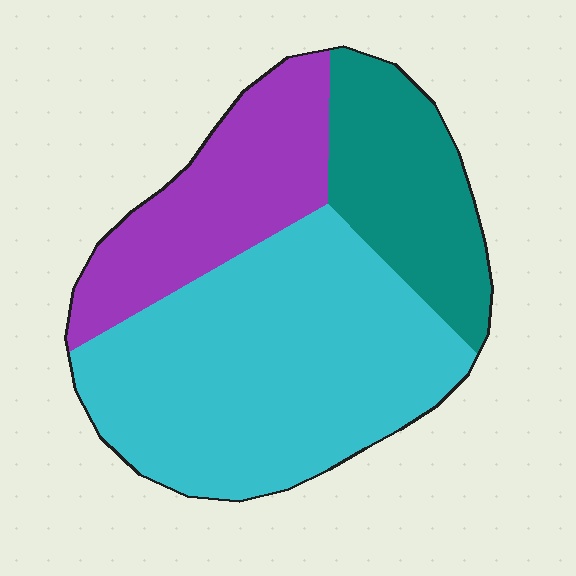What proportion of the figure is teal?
Teal covers around 20% of the figure.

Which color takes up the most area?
Cyan, at roughly 55%.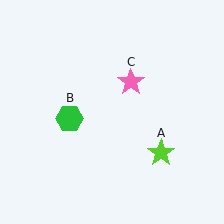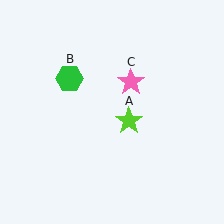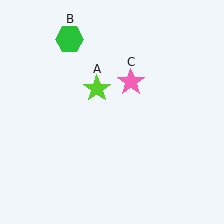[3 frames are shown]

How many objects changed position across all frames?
2 objects changed position: lime star (object A), green hexagon (object B).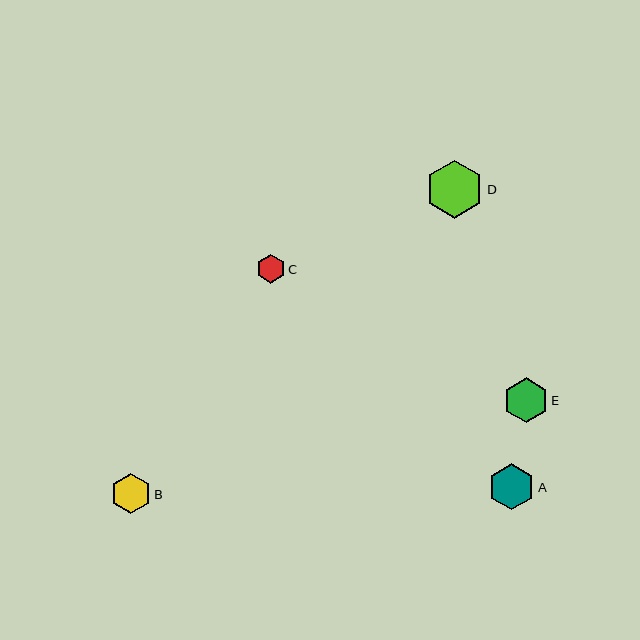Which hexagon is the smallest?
Hexagon C is the smallest with a size of approximately 29 pixels.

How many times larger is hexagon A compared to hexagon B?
Hexagon A is approximately 1.2 times the size of hexagon B.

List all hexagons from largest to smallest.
From largest to smallest: D, A, E, B, C.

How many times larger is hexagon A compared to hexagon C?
Hexagon A is approximately 1.6 times the size of hexagon C.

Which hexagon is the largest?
Hexagon D is the largest with a size of approximately 58 pixels.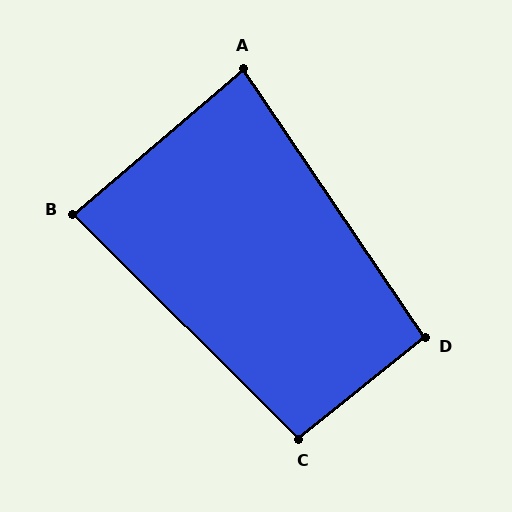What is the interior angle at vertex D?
Approximately 95 degrees (approximately right).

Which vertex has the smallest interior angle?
A, at approximately 83 degrees.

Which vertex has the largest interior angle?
C, at approximately 97 degrees.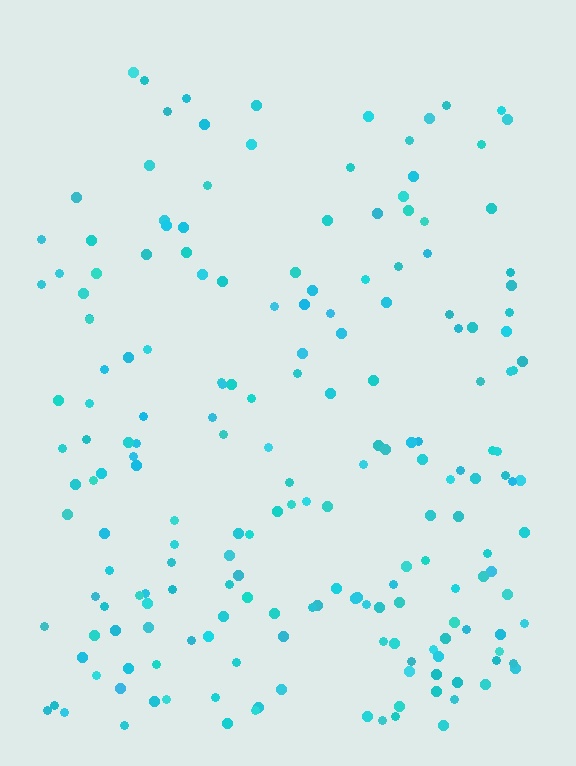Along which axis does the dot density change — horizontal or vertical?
Vertical.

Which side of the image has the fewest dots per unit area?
The top.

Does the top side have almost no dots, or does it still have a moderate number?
Still a moderate number, just noticeably fewer than the bottom.